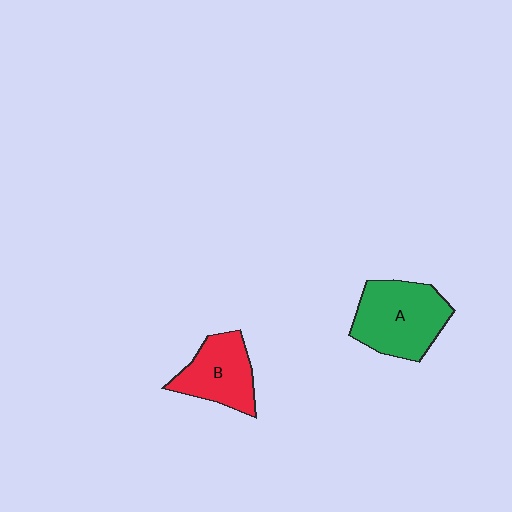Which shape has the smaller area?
Shape B (red).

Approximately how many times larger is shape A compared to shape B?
Approximately 1.3 times.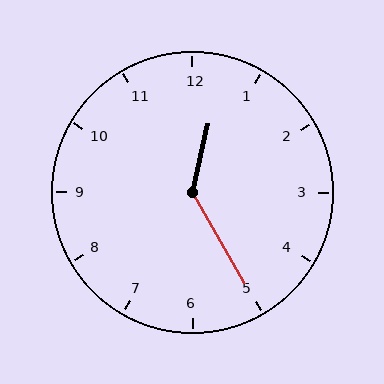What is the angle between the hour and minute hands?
Approximately 138 degrees.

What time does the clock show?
12:25.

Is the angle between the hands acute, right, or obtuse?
It is obtuse.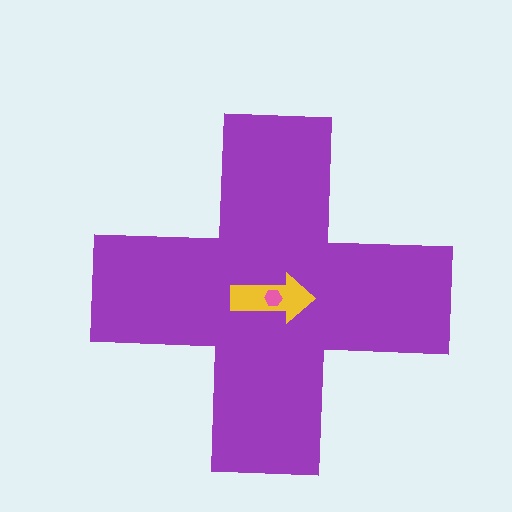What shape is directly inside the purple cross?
The yellow arrow.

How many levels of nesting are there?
3.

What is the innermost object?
The pink hexagon.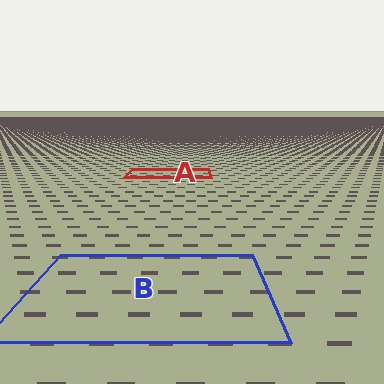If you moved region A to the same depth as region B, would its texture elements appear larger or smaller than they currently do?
They would appear larger. At a closer depth, the same texture elements are projected at a bigger on-screen size.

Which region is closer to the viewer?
Region B is closer. The texture elements there are larger and more spread out.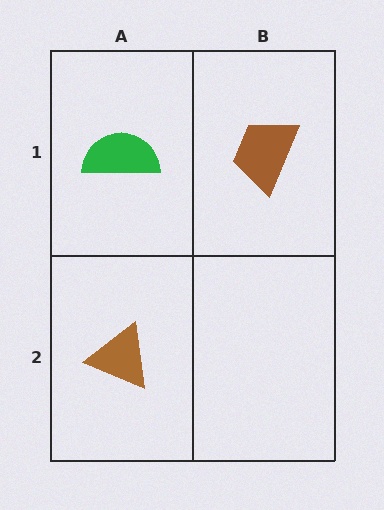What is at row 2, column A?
A brown triangle.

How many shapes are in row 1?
2 shapes.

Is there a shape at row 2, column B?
No, that cell is empty.